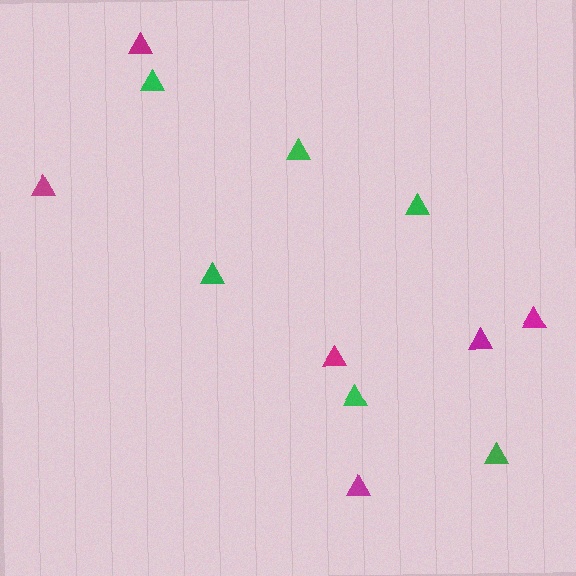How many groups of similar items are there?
There are 2 groups: one group of green triangles (6) and one group of magenta triangles (6).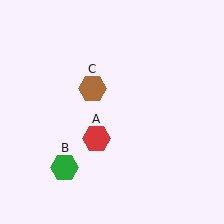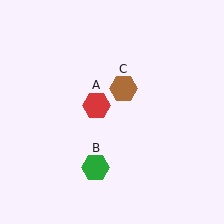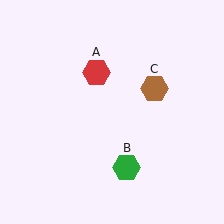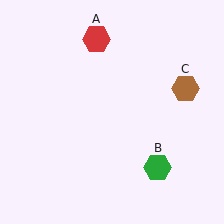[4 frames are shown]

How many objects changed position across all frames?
3 objects changed position: red hexagon (object A), green hexagon (object B), brown hexagon (object C).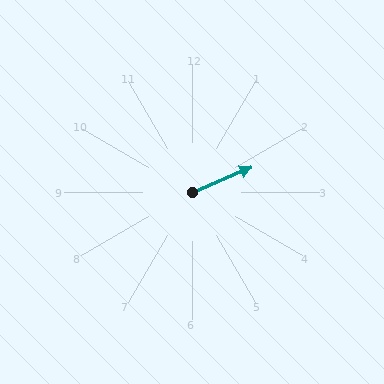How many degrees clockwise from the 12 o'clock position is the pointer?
Approximately 67 degrees.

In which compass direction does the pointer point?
Northeast.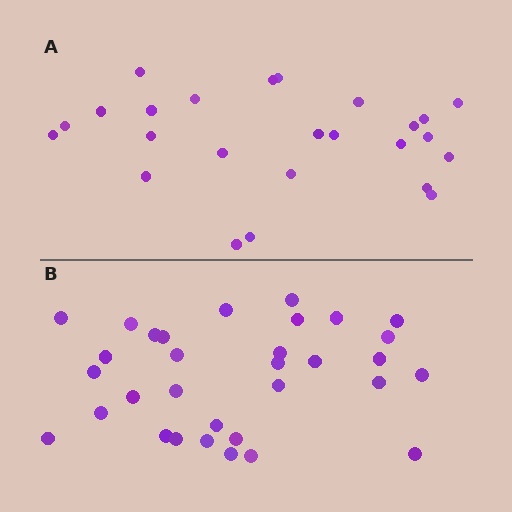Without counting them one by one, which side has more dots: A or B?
Region B (the bottom region) has more dots.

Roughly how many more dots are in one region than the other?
Region B has roughly 8 or so more dots than region A.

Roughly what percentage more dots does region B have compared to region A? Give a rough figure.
About 30% more.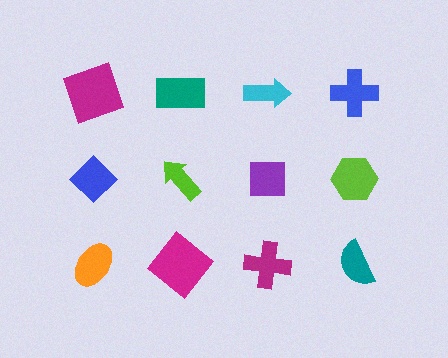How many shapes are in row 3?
4 shapes.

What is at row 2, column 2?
A lime arrow.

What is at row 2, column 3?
A purple square.